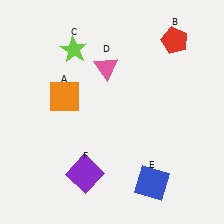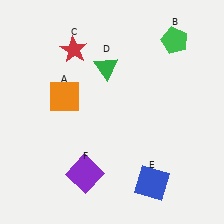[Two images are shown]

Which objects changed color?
B changed from red to green. C changed from lime to red. D changed from pink to green.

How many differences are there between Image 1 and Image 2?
There are 3 differences between the two images.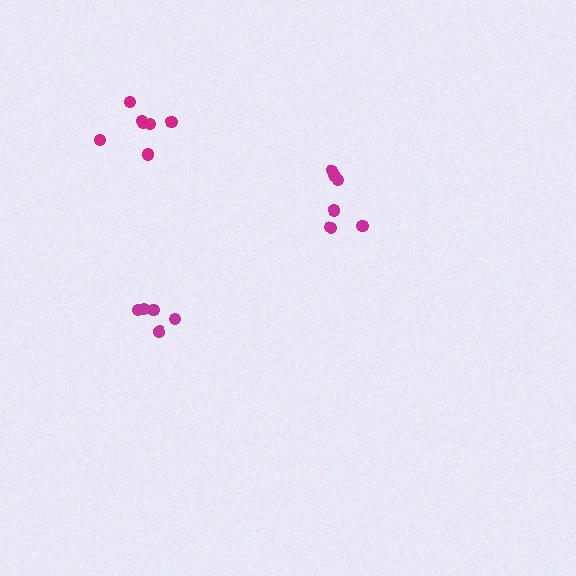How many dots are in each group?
Group 1: 5 dots, Group 2: 7 dots, Group 3: 6 dots (18 total).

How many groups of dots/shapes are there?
There are 3 groups.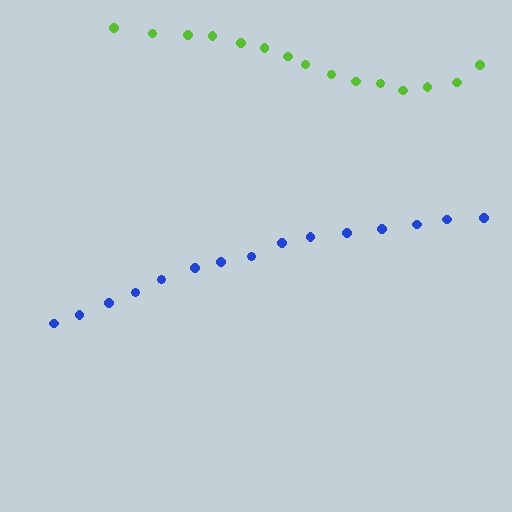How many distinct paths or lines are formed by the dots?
There are 2 distinct paths.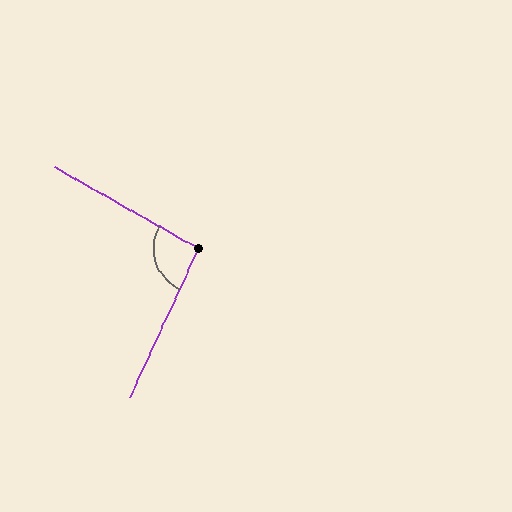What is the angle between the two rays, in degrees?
Approximately 95 degrees.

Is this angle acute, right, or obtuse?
It is approximately a right angle.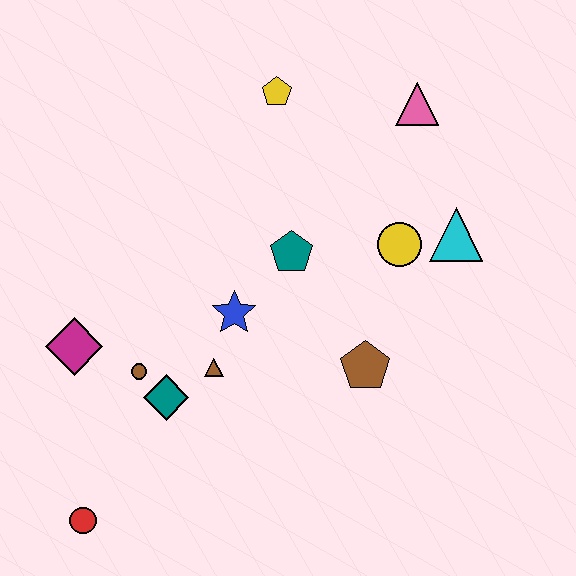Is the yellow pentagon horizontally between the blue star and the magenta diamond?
No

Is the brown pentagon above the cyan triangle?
No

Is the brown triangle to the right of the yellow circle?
No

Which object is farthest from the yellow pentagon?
The red circle is farthest from the yellow pentagon.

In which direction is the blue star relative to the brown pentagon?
The blue star is to the left of the brown pentagon.